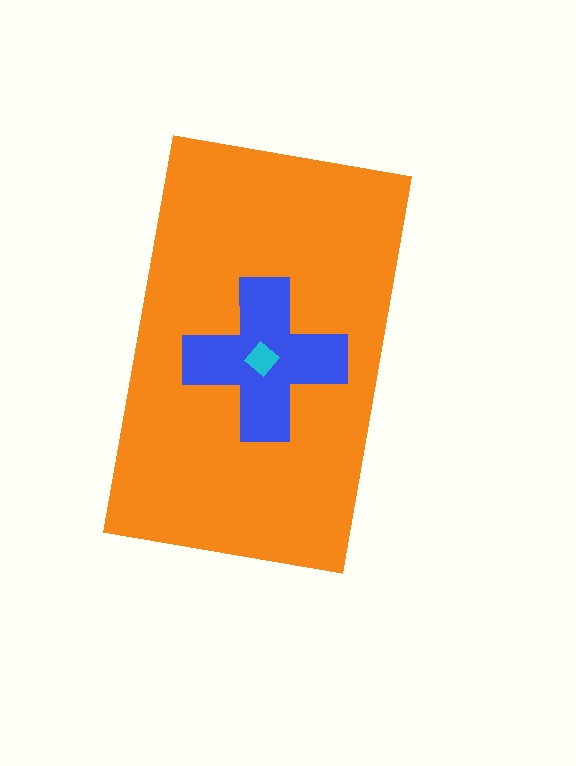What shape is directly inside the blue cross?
The cyan diamond.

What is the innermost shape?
The cyan diamond.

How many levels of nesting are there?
3.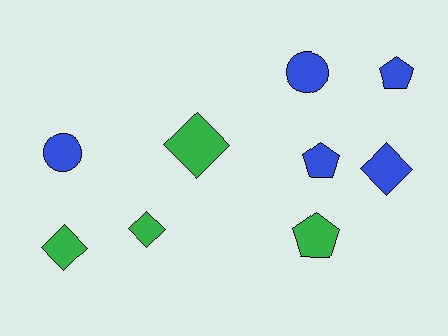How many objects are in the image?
There are 9 objects.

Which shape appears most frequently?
Diamond, with 4 objects.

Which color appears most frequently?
Blue, with 5 objects.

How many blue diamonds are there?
There is 1 blue diamond.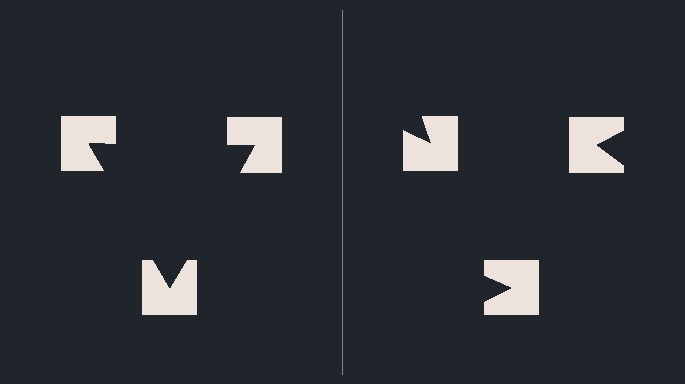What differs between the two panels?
The notched squares are positioned identically on both sides; only the wedge orientations differ. On the left they align to a triangle; on the right they are misaligned.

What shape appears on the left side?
An illusory triangle.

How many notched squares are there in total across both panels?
6 — 3 on each side.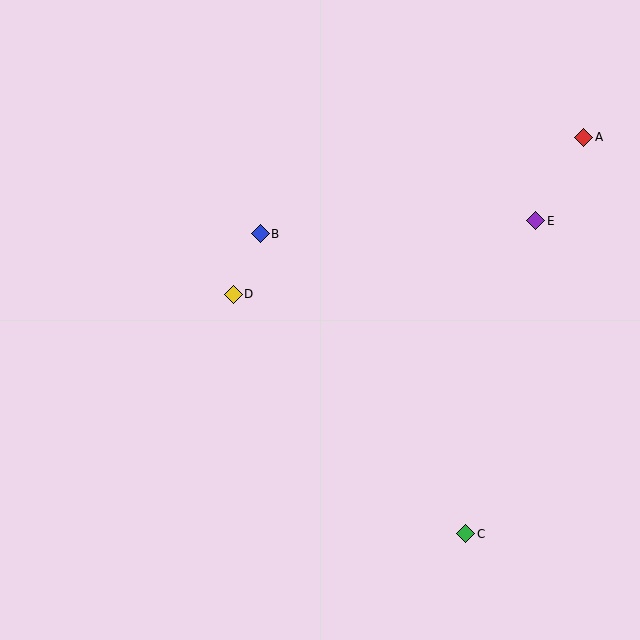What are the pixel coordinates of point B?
Point B is at (260, 234).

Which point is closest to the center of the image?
Point D at (233, 294) is closest to the center.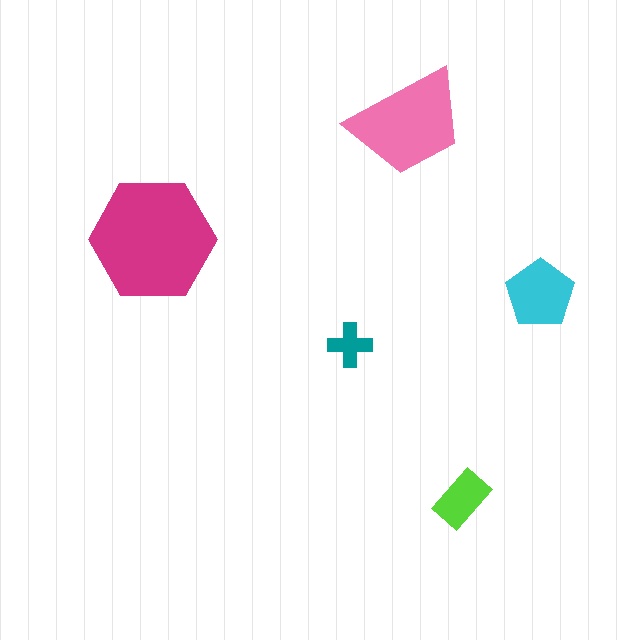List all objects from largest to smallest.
The magenta hexagon, the pink trapezoid, the cyan pentagon, the lime rectangle, the teal cross.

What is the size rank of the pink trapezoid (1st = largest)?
2nd.